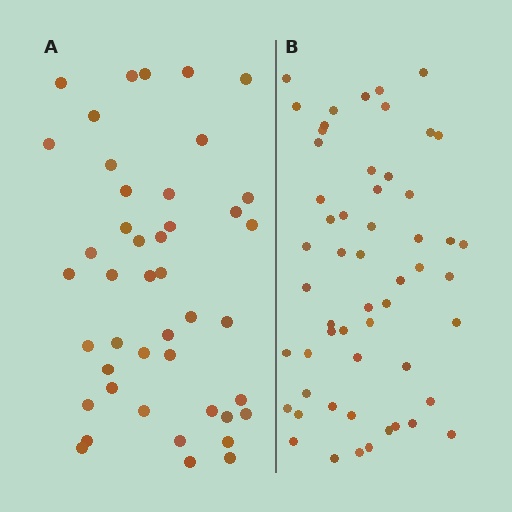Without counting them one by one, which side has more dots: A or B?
Region B (the right region) has more dots.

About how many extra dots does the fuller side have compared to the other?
Region B has roughly 12 or so more dots than region A.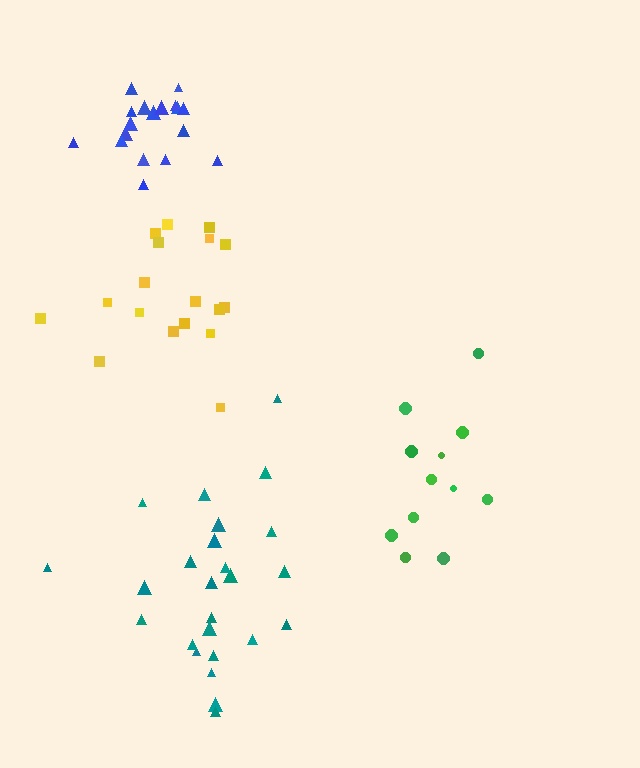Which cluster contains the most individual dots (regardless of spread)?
Teal (25).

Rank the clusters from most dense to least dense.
blue, yellow, teal, green.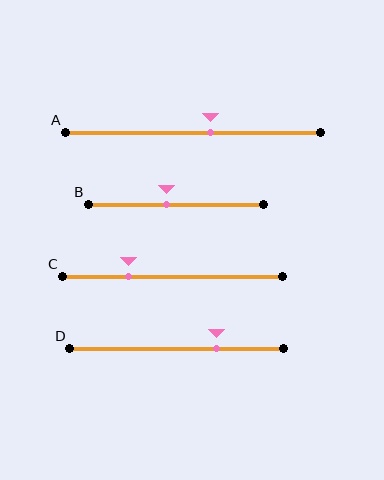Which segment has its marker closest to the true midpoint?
Segment B has its marker closest to the true midpoint.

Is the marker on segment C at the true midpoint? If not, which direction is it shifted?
No, the marker on segment C is shifted to the left by about 20% of the segment length.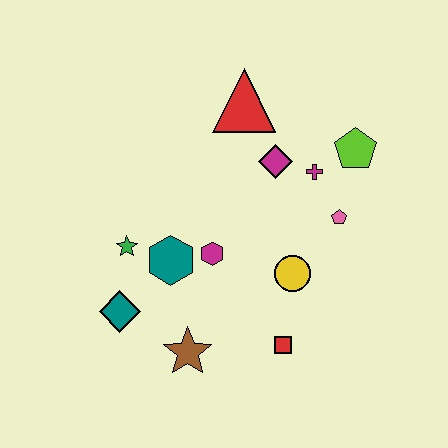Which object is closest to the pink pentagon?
The magenta cross is closest to the pink pentagon.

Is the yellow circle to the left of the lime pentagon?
Yes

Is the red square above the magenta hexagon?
No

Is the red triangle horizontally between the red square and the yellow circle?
No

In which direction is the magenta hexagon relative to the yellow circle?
The magenta hexagon is to the left of the yellow circle.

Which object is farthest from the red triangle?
The brown star is farthest from the red triangle.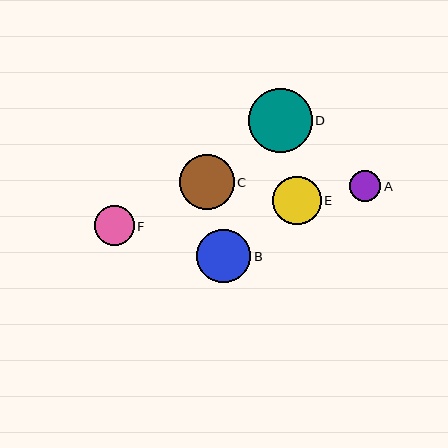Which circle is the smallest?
Circle A is the smallest with a size of approximately 31 pixels.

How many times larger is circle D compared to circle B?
Circle D is approximately 1.2 times the size of circle B.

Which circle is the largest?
Circle D is the largest with a size of approximately 64 pixels.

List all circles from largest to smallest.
From largest to smallest: D, C, B, E, F, A.